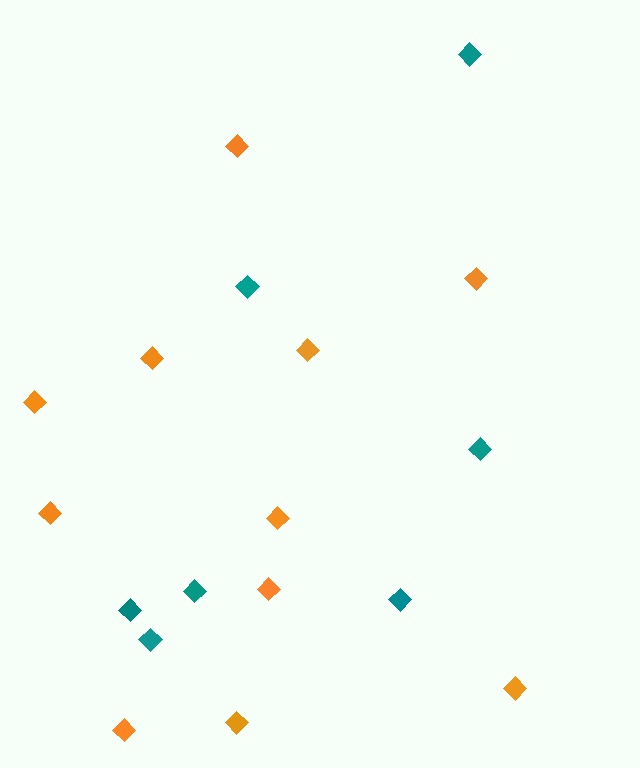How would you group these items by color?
There are 2 groups: one group of teal diamonds (7) and one group of orange diamonds (11).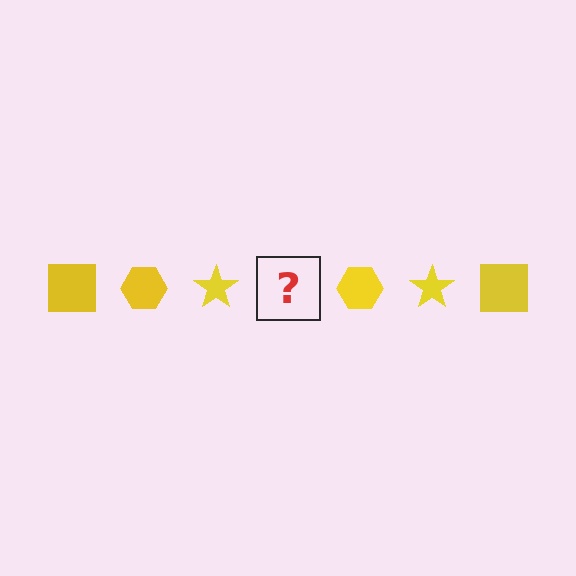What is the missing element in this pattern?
The missing element is a yellow square.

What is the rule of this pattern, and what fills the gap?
The rule is that the pattern cycles through square, hexagon, star shapes in yellow. The gap should be filled with a yellow square.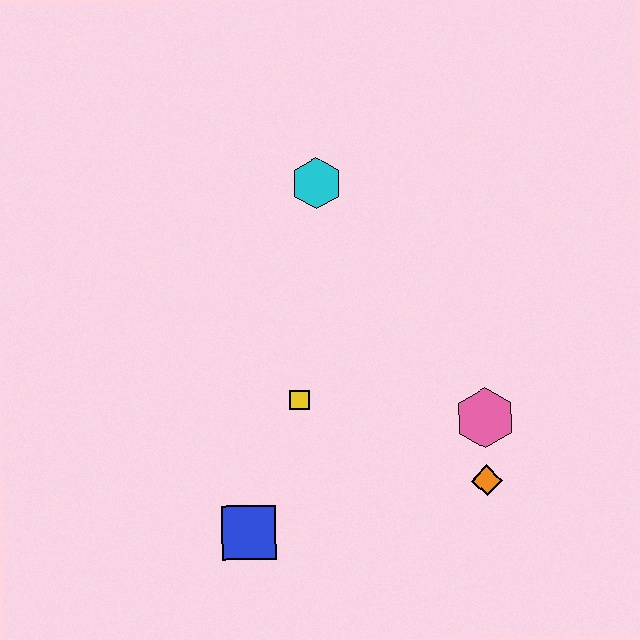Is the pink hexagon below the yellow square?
Yes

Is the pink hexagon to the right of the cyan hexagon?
Yes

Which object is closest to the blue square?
The yellow square is closest to the blue square.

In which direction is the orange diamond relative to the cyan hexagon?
The orange diamond is below the cyan hexagon.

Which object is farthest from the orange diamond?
The cyan hexagon is farthest from the orange diamond.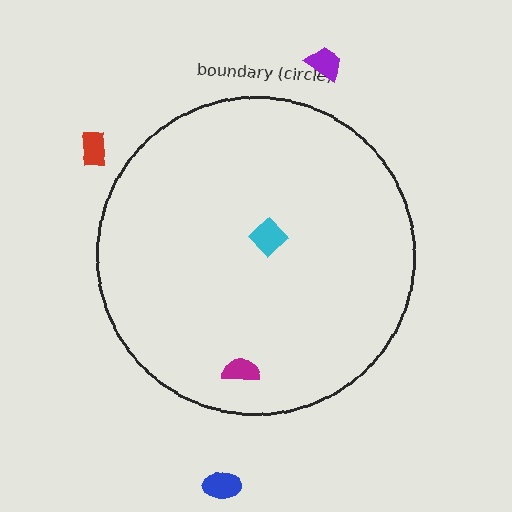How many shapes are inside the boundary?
2 inside, 3 outside.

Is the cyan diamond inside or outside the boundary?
Inside.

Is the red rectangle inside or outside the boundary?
Outside.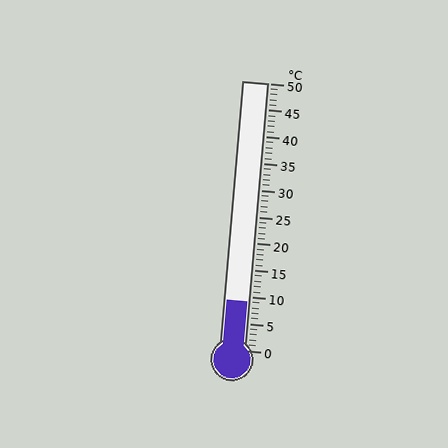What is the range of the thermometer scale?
The thermometer scale ranges from 0°C to 50°C.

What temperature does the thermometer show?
The thermometer shows approximately 9°C.